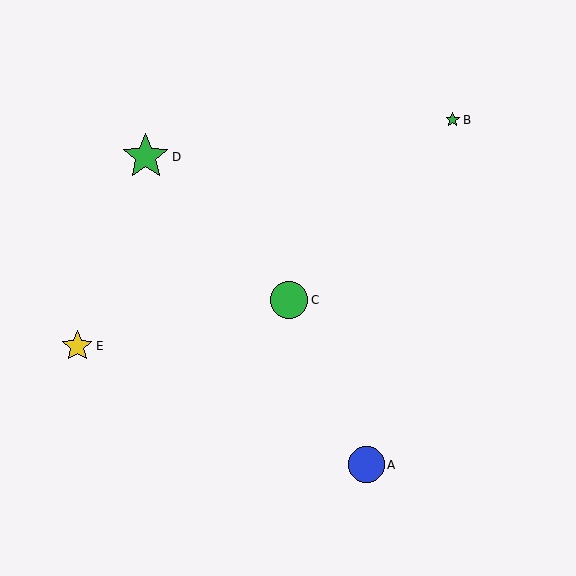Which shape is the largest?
The green star (labeled D) is the largest.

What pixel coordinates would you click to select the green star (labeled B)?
Click at (453, 120) to select the green star B.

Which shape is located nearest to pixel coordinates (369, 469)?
The blue circle (labeled A) at (366, 465) is nearest to that location.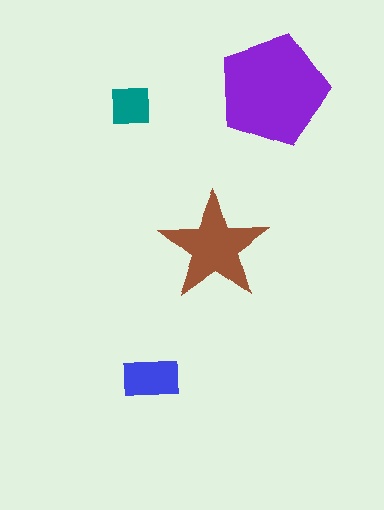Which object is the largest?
The purple pentagon.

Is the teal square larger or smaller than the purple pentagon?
Smaller.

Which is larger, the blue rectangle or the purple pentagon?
The purple pentagon.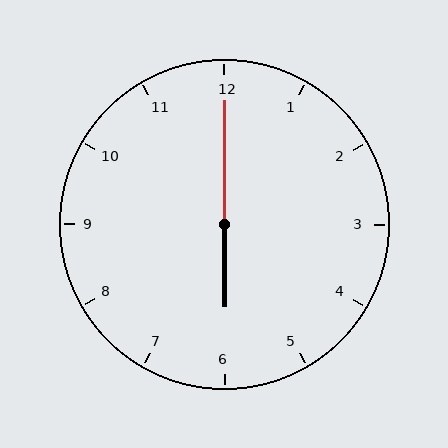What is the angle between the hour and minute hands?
Approximately 180 degrees.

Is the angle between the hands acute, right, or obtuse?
It is obtuse.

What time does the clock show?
6:00.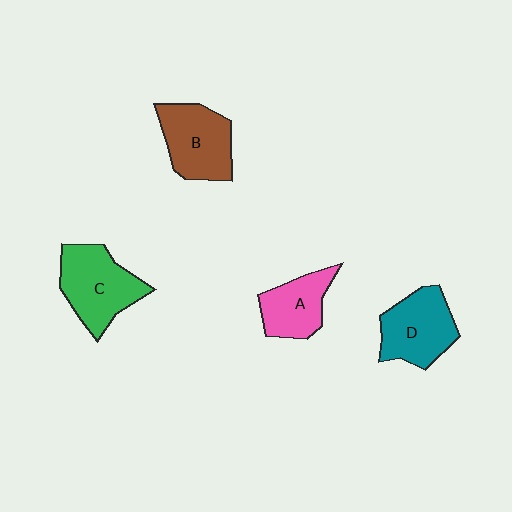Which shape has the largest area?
Shape C (green).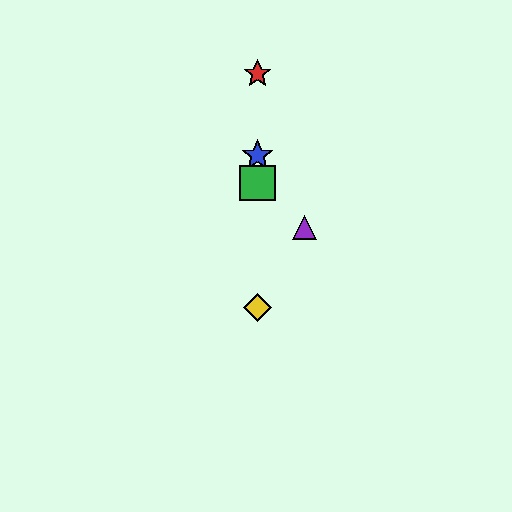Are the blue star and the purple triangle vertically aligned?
No, the blue star is at x≈257 and the purple triangle is at x≈305.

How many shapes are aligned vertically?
4 shapes (the red star, the blue star, the green square, the yellow diamond) are aligned vertically.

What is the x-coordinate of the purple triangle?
The purple triangle is at x≈305.